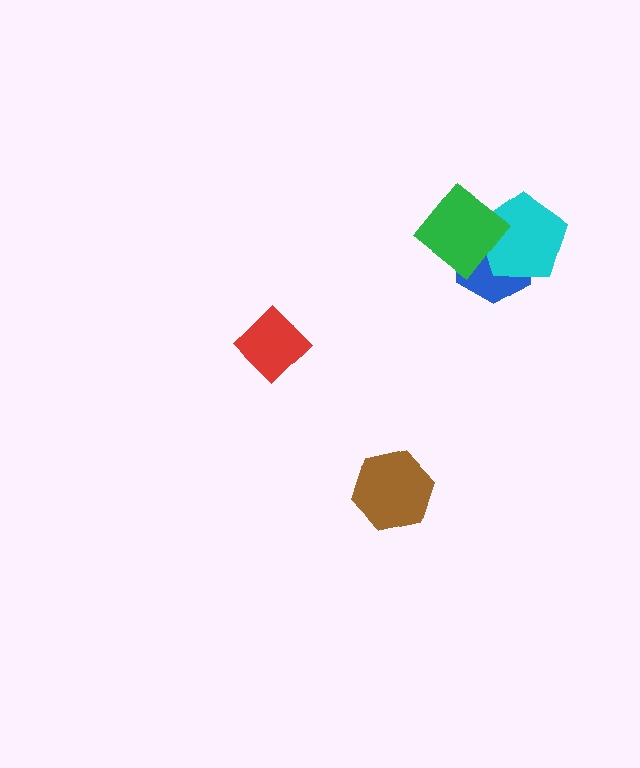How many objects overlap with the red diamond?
0 objects overlap with the red diamond.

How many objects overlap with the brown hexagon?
0 objects overlap with the brown hexagon.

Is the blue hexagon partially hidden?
Yes, it is partially covered by another shape.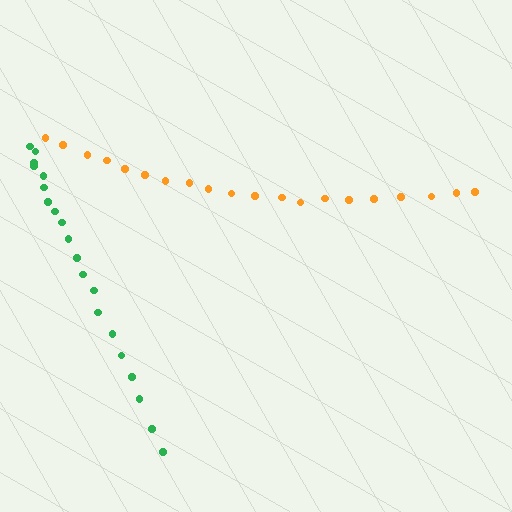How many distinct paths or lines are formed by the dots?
There are 2 distinct paths.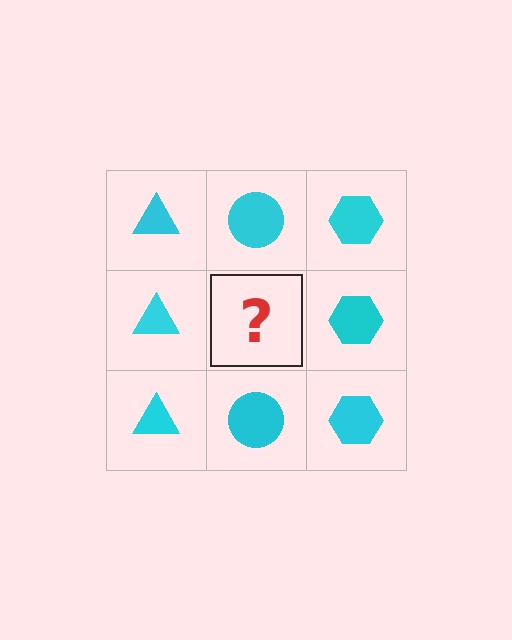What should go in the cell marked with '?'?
The missing cell should contain a cyan circle.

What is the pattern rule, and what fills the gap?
The rule is that each column has a consistent shape. The gap should be filled with a cyan circle.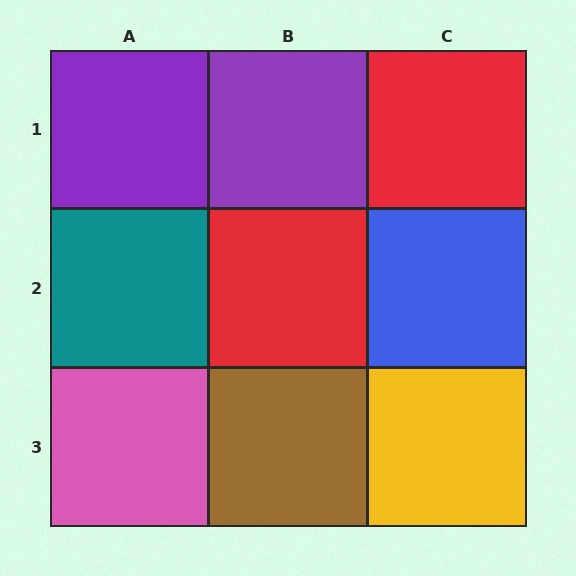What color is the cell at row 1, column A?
Purple.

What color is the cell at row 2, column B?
Red.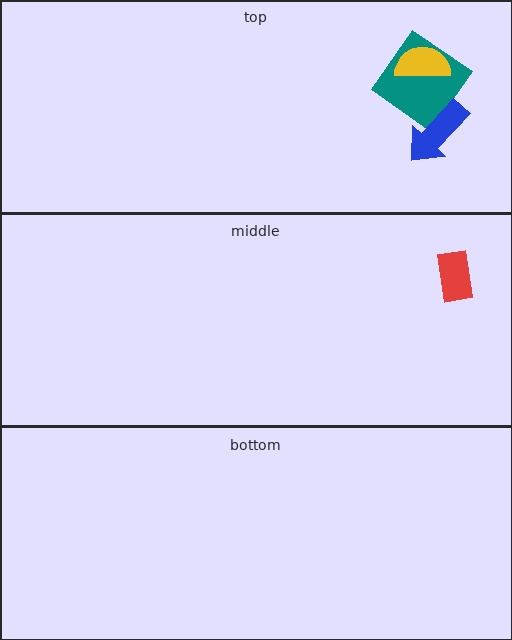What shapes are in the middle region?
The red rectangle.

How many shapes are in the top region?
3.